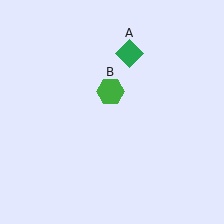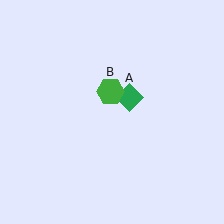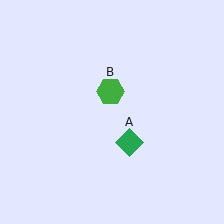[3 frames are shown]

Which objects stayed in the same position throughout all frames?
Green hexagon (object B) remained stationary.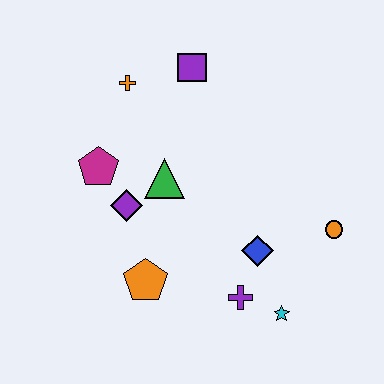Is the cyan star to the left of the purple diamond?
No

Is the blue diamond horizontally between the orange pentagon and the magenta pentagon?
No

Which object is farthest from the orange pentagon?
The purple square is farthest from the orange pentagon.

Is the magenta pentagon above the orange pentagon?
Yes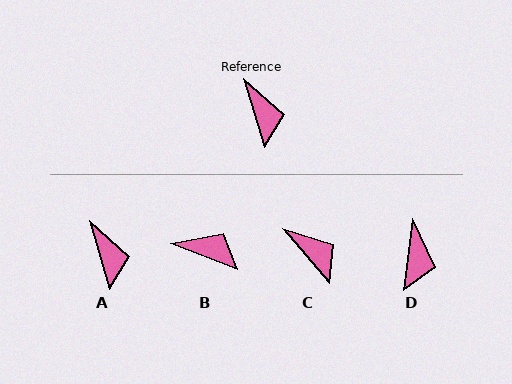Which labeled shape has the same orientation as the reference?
A.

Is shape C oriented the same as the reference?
No, it is off by about 24 degrees.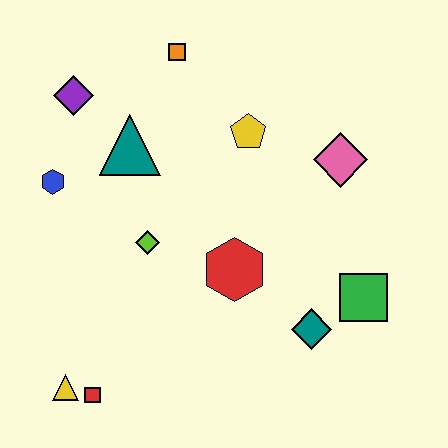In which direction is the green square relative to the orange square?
The green square is below the orange square.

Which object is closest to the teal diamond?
The green square is closest to the teal diamond.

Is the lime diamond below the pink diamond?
Yes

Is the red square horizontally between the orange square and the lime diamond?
No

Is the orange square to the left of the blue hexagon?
No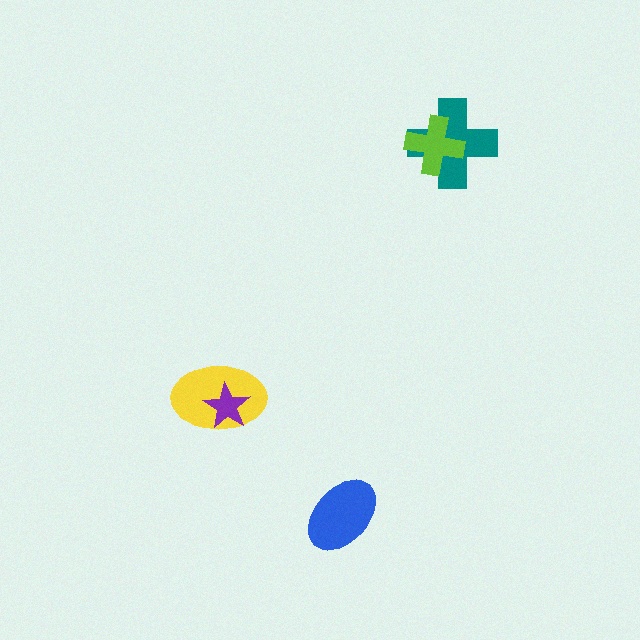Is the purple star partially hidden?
No, no other shape covers it.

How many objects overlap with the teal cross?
1 object overlaps with the teal cross.